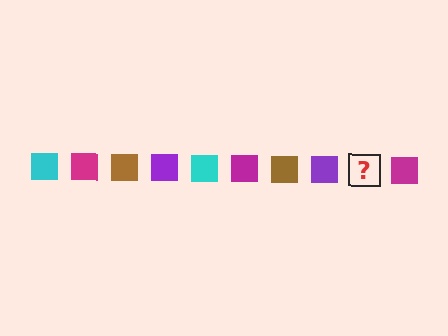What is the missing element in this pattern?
The missing element is a cyan square.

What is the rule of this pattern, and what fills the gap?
The rule is that the pattern cycles through cyan, magenta, brown, purple squares. The gap should be filled with a cyan square.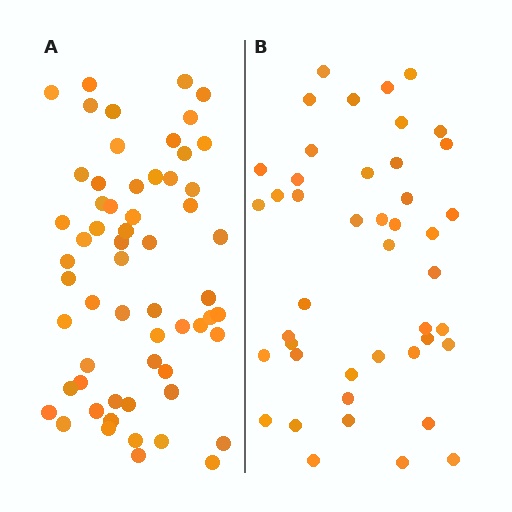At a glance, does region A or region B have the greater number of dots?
Region A (the left region) has more dots.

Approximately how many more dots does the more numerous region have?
Region A has approximately 15 more dots than region B.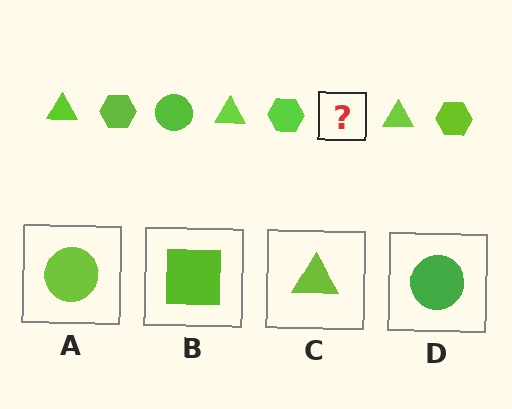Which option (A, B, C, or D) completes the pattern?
A.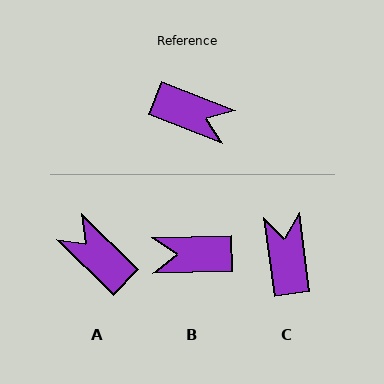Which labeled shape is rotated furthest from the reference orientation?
B, about 158 degrees away.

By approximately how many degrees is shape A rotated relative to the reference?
Approximately 157 degrees counter-clockwise.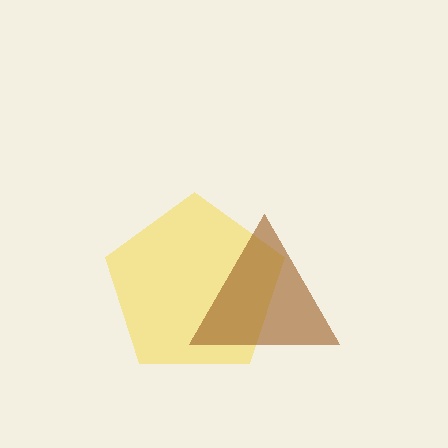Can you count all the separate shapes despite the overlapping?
Yes, there are 2 separate shapes.